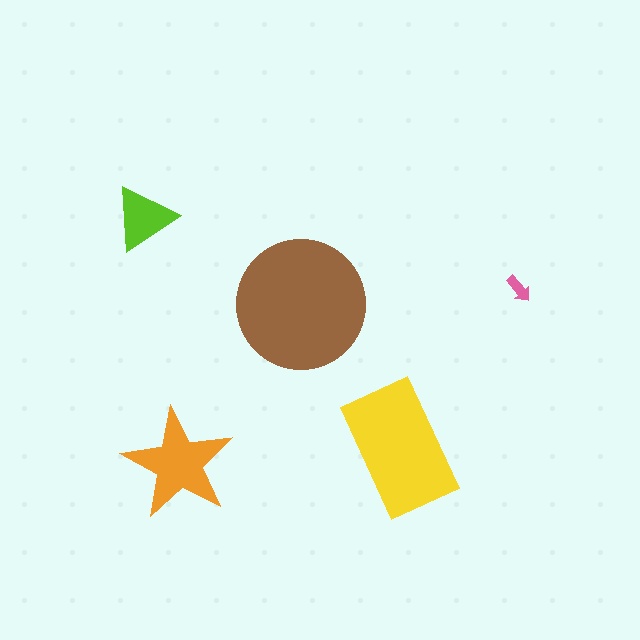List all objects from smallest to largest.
The pink arrow, the lime triangle, the orange star, the yellow rectangle, the brown circle.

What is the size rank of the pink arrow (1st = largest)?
5th.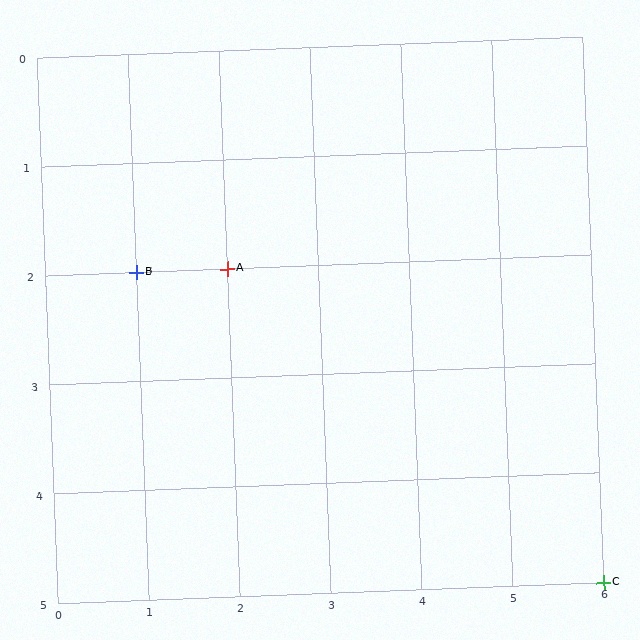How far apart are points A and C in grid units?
Points A and C are 4 columns and 3 rows apart (about 5.0 grid units diagonally).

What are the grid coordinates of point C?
Point C is at grid coordinates (6, 5).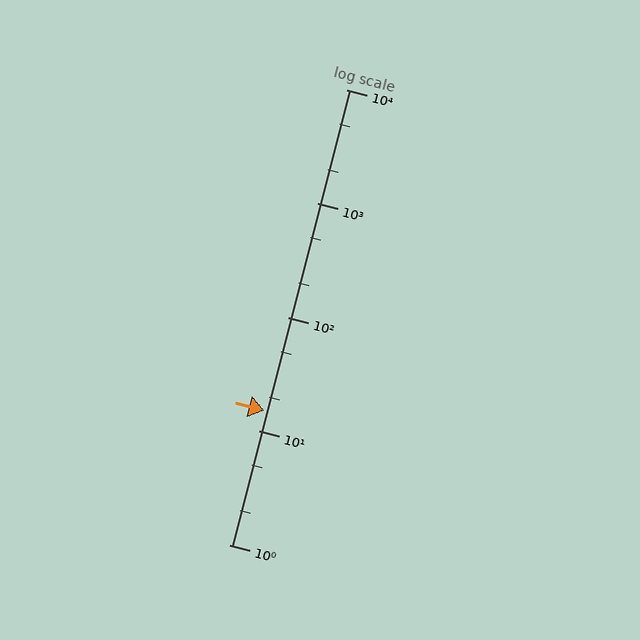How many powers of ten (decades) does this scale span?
The scale spans 4 decades, from 1 to 10000.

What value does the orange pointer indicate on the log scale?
The pointer indicates approximately 15.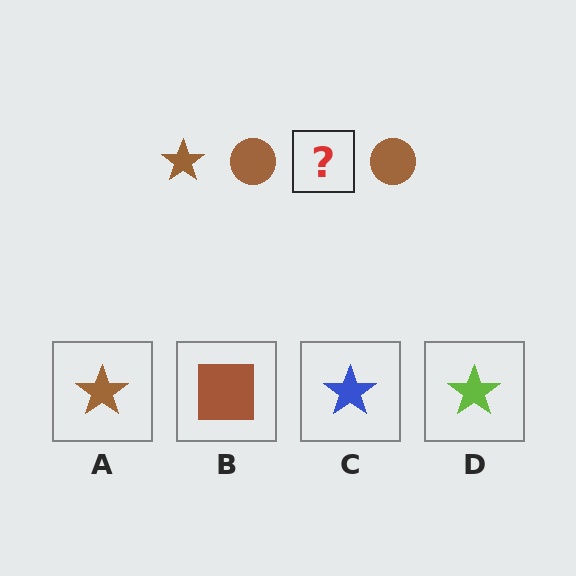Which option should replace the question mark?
Option A.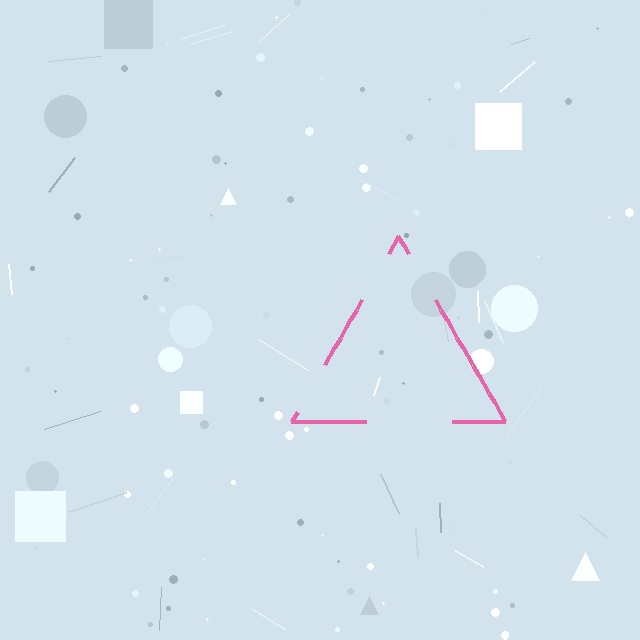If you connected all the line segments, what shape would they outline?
They would outline a triangle.